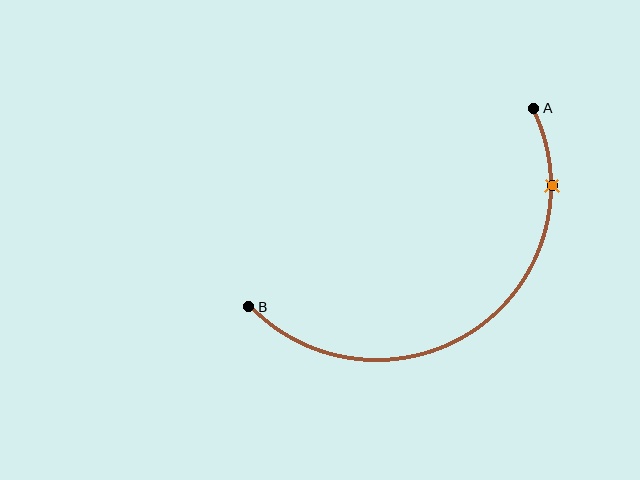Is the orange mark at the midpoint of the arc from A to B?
No. The orange mark lies on the arc but is closer to endpoint A. The arc midpoint would be at the point on the curve equidistant along the arc from both A and B.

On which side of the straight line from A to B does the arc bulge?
The arc bulges below and to the right of the straight line connecting A and B.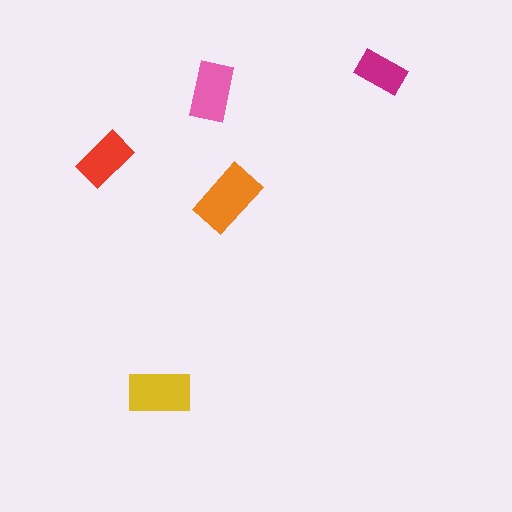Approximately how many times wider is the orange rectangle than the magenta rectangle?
About 1.5 times wider.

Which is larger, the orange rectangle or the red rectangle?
The orange one.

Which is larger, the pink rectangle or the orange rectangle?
The orange one.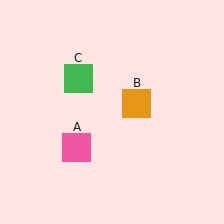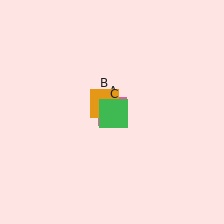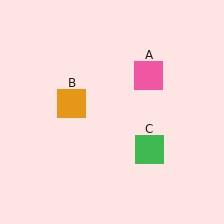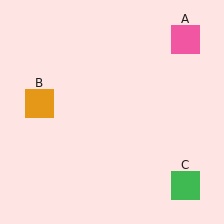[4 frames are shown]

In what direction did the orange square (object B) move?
The orange square (object B) moved left.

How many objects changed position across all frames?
3 objects changed position: pink square (object A), orange square (object B), green square (object C).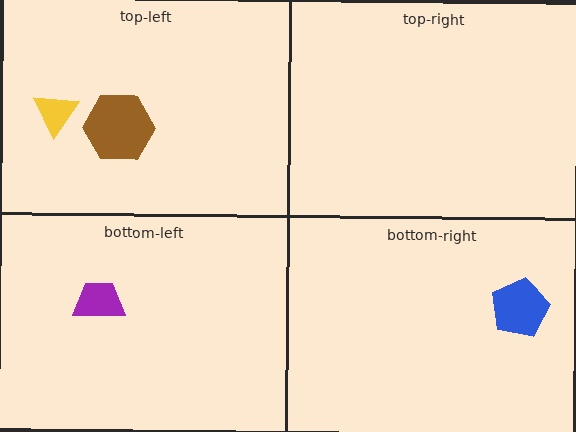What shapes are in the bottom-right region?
The blue pentagon.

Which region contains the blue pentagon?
The bottom-right region.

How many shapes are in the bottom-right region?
1.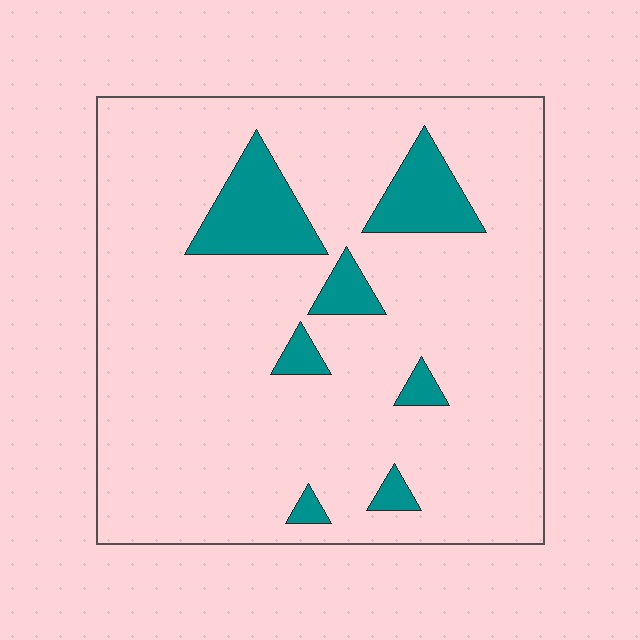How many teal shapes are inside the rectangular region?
7.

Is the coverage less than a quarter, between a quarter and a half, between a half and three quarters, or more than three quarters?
Less than a quarter.